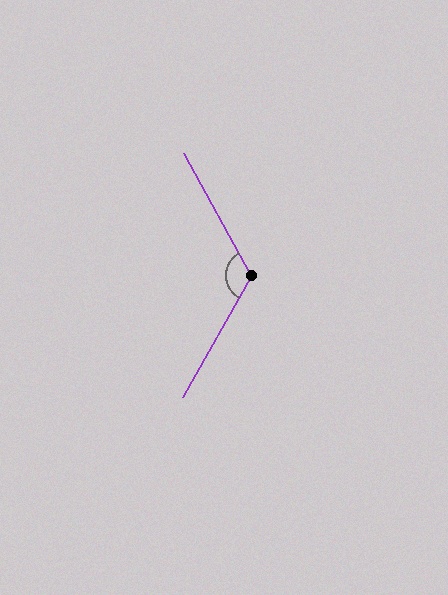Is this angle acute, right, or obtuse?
It is obtuse.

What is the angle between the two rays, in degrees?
Approximately 122 degrees.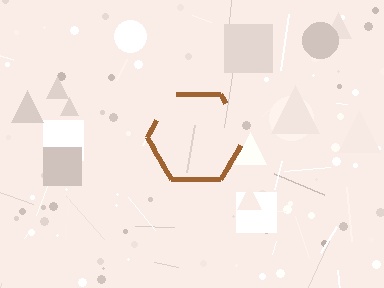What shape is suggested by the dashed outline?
The dashed outline suggests a hexagon.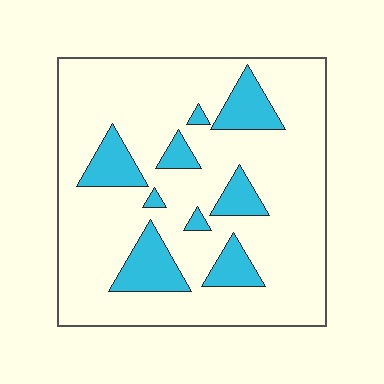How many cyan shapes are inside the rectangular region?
9.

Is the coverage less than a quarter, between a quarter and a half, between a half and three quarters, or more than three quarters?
Less than a quarter.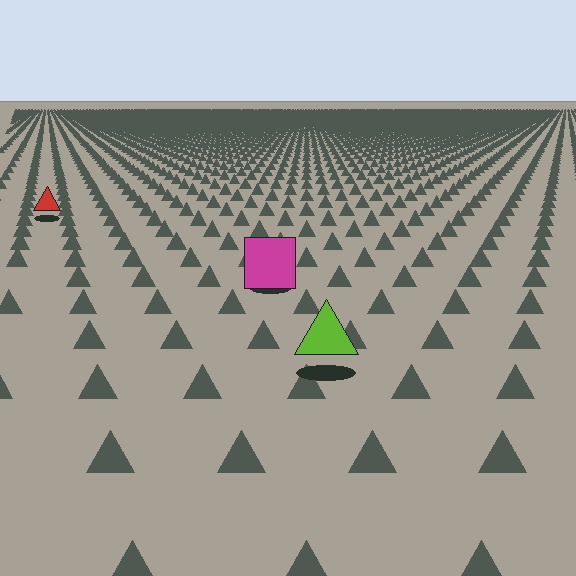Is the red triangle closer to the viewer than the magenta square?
No. The magenta square is closer — you can tell from the texture gradient: the ground texture is coarser near it.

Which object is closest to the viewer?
The lime triangle is closest. The texture marks near it are larger and more spread out.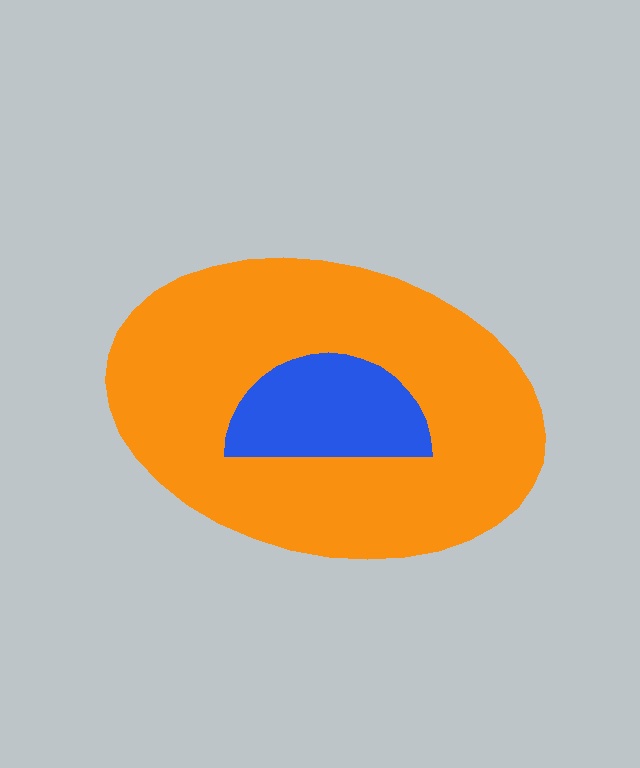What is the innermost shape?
The blue semicircle.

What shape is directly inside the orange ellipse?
The blue semicircle.